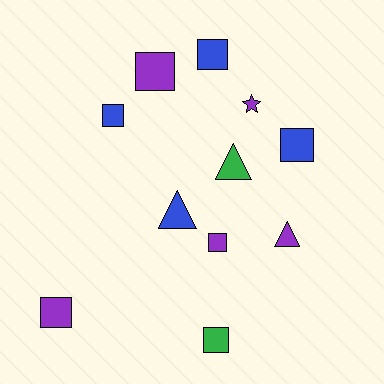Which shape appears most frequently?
Square, with 7 objects.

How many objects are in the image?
There are 11 objects.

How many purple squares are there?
There are 3 purple squares.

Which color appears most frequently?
Purple, with 5 objects.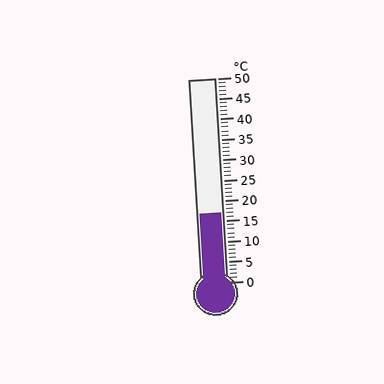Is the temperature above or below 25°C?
The temperature is below 25°C.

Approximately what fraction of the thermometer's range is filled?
The thermometer is filled to approximately 35% of its range.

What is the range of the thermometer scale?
The thermometer scale ranges from 0°C to 50°C.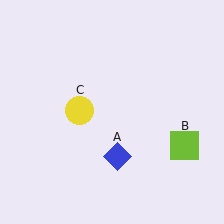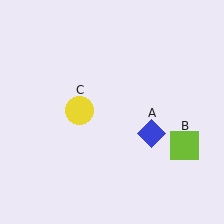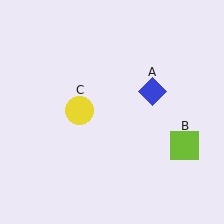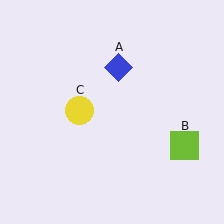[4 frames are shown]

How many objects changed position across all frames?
1 object changed position: blue diamond (object A).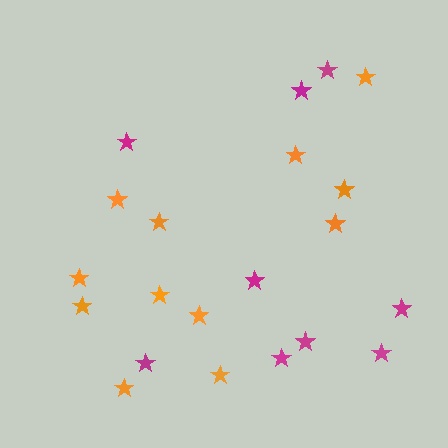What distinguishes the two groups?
There are 2 groups: one group of magenta stars (9) and one group of orange stars (12).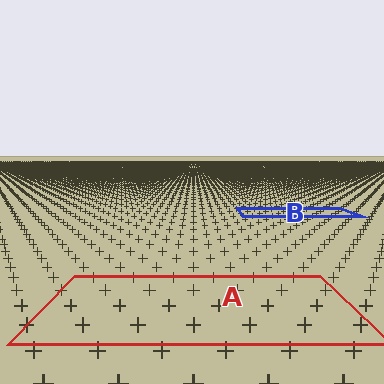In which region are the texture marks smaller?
The texture marks are smaller in region B, because it is farther away.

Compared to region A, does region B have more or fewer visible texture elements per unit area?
Region B has more texture elements per unit area — they are packed more densely because it is farther away.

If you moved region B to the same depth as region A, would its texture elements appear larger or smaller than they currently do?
They would appear larger. At a closer depth, the same texture elements are projected at a bigger on-screen size.